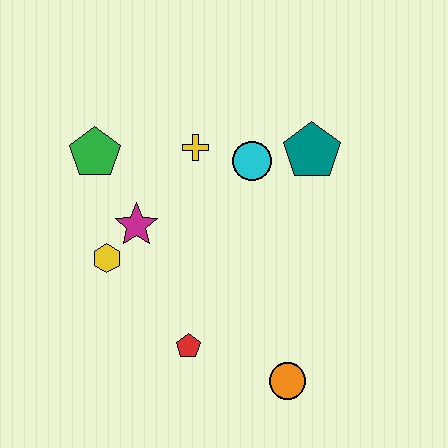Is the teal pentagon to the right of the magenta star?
Yes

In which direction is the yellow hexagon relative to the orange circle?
The yellow hexagon is to the left of the orange circle.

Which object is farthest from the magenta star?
The orange circle is farthest from the magenta star.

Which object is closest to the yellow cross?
The cyan circle is closest to the yellow cross.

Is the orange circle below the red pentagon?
Yes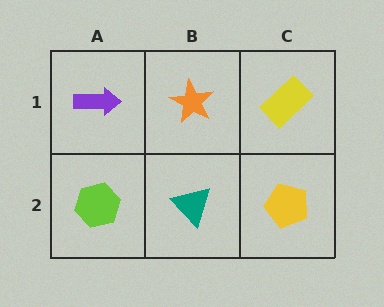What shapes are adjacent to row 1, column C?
A yellow pentagon (row 2, column C), an orange star (row 1, column B).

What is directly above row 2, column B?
An orange star.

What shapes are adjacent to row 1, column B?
A teal triangle (row 2, column B), a purple arrow (row 1, column A), a yellow rectangle (row 1, column C).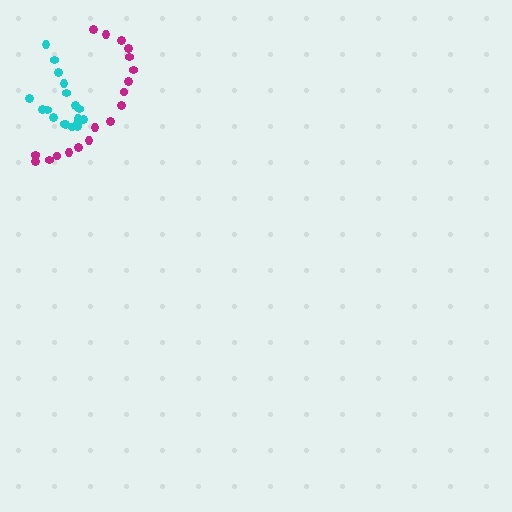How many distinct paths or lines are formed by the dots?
There are 2 distinct paths.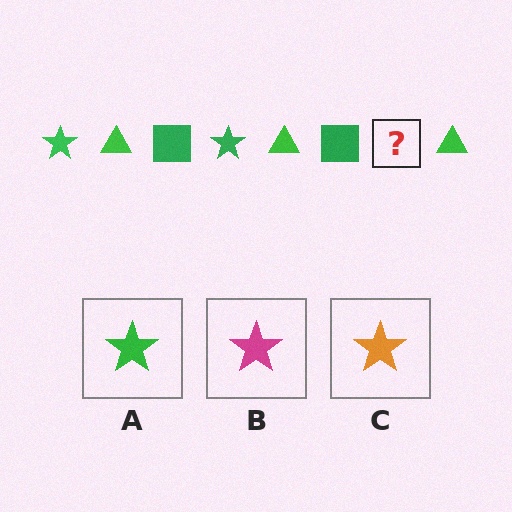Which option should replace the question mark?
Option A.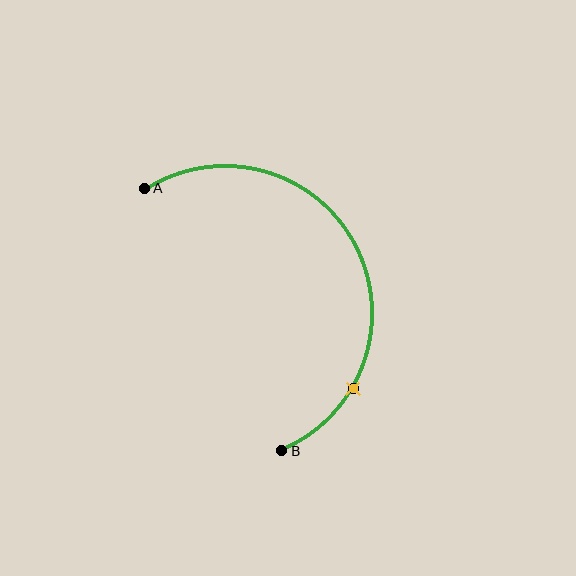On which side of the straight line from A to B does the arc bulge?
The arc bulges to the right of the straight line connecting A and B.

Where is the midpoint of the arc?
The arc midpoint is the point on the curve farthest from the straight line joining A and B. It sits to the right of that line.